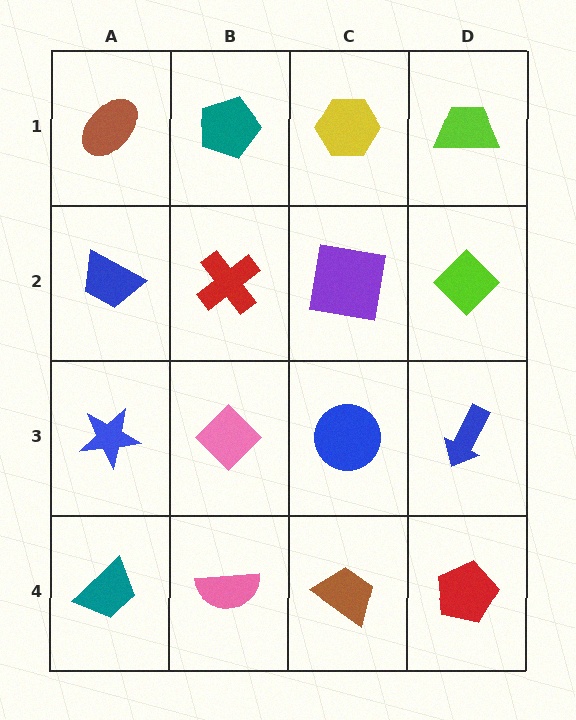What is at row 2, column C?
A purple square.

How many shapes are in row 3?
4 shapes.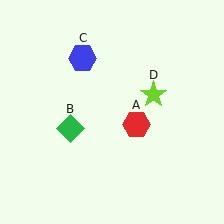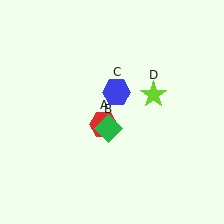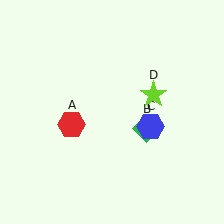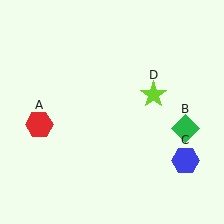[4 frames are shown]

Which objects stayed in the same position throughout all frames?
Lime star (object D) remained stationary.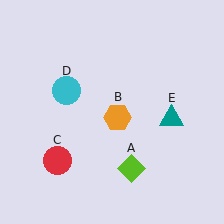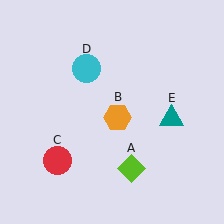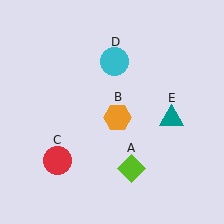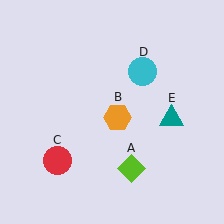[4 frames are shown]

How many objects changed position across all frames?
1 object changed position: cyan circle (object D).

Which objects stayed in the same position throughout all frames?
Lime diamond (object A) and orange hexagon (object B) and red circle (object C) and teal triangle (object E) remained stationary.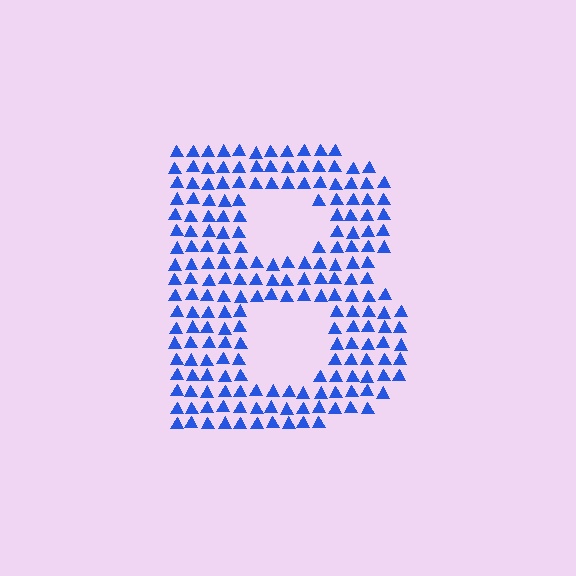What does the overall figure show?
The overall figure shows the letter B.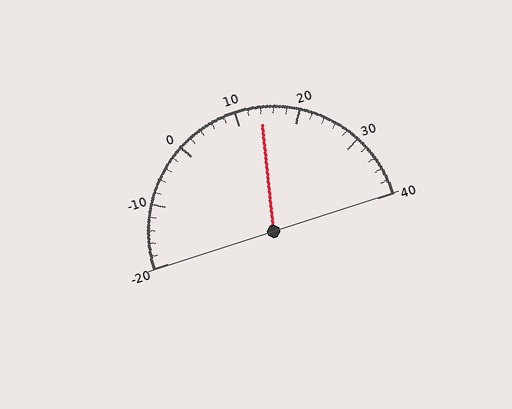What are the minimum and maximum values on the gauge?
The gauge ranges from -20 to 40.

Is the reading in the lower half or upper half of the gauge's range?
The reading is in the upper half of the range (-20 to 40).